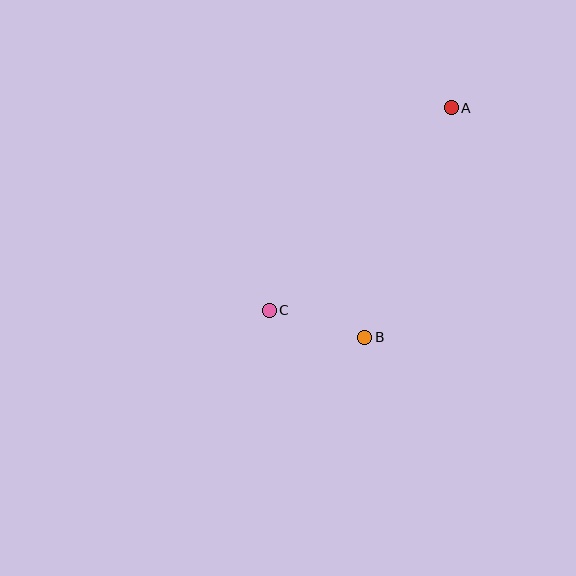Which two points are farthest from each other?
Points A and C are farthest from each other.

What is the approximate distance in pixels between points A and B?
The distance between A and B is approximately 245 pixels.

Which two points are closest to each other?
Points B and C are closest to each other.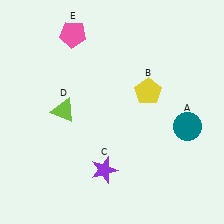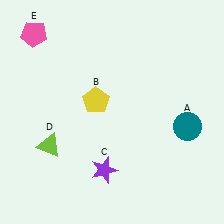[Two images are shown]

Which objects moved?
The objects that moved are: the yellow pentagon (B), the lime triangle (D), the pink pentagon (E).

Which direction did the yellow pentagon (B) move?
The yellow pentagon (B) moved left.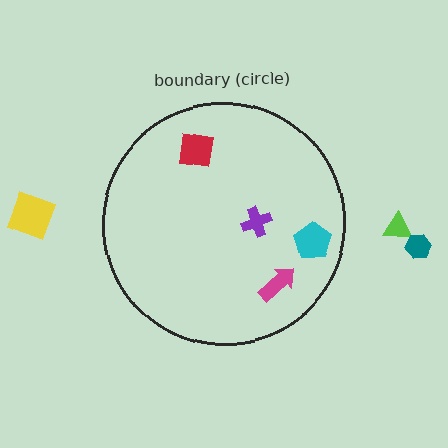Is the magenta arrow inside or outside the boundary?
Inside.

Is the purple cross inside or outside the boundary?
Inside.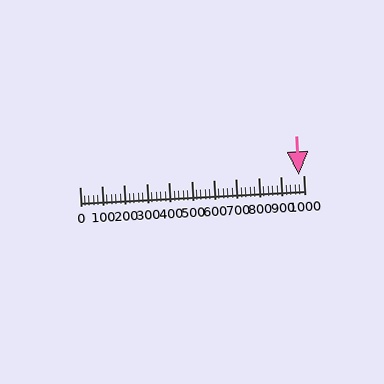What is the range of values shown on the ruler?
The ruler shows values from 0 to 1000.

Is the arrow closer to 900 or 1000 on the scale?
The arrow is closer to 1000.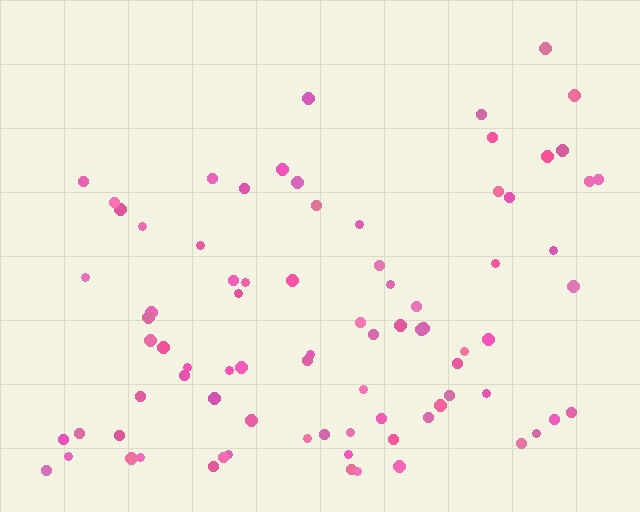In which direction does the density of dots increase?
From top to bottom, with the bottom side densest.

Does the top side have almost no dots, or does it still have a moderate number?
Still a moderate number, just noticeably fewer than the bottom.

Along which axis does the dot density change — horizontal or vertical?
Vertical.